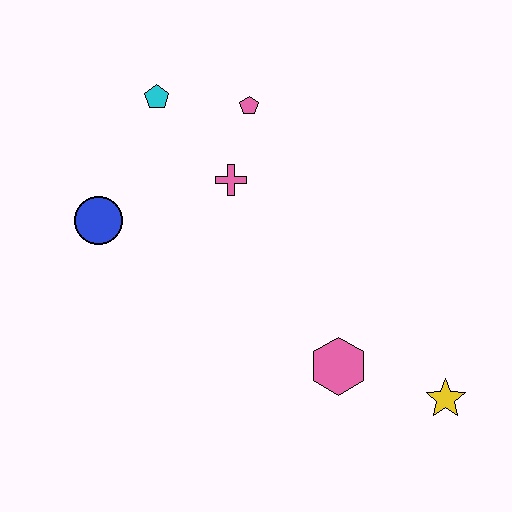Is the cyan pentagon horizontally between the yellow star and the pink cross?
No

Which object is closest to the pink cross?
The pink pentagon is closest to the pink cross.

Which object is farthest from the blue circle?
The yellow star is farthest from the blue circle.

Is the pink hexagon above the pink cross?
No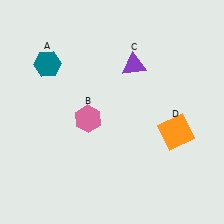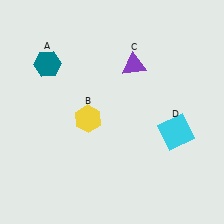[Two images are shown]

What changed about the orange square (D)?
In Image 1, D is orange. In Image 2, it changed to cyan.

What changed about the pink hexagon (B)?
In Image 1, B is pink. In Image 2, it changed to yellow.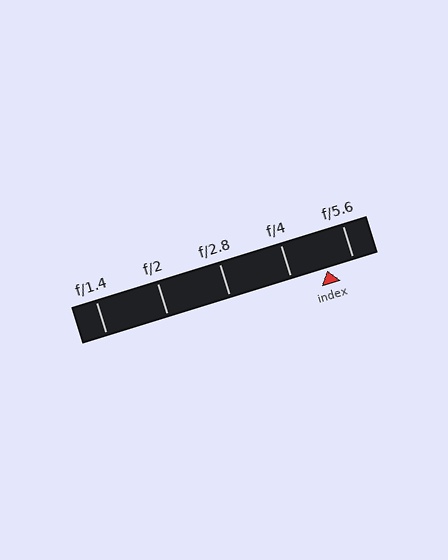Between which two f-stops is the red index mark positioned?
The index mark is between f/4 and f/5.6.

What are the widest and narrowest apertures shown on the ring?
The widest aperture shown is f/1.4 and the narrowest is f/5.6.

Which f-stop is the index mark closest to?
The index mark is closest to f/5.6.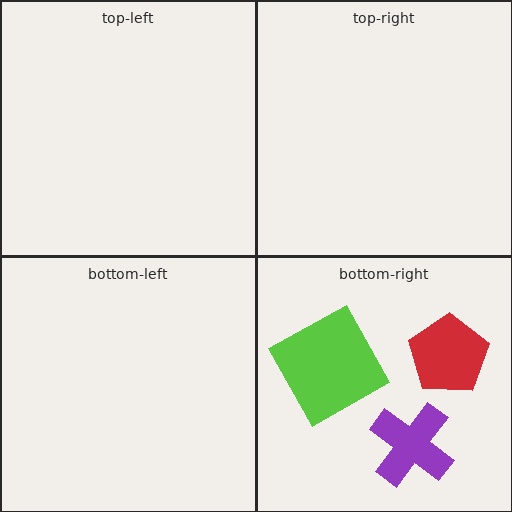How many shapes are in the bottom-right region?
3.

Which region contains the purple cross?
The bottom-right region.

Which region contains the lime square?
The bottom-right region.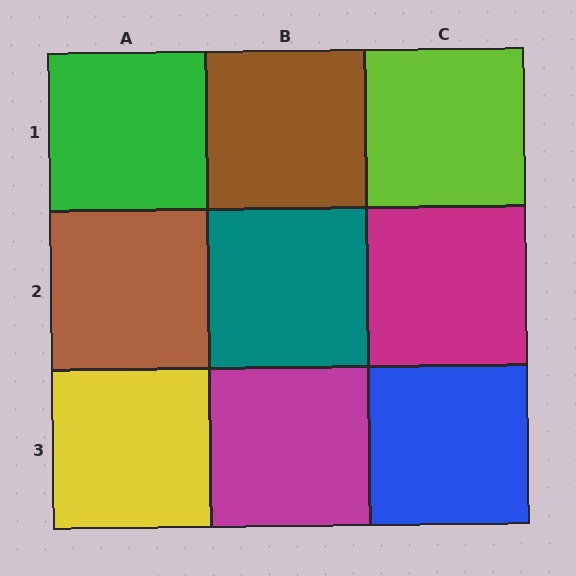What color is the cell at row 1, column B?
Brown.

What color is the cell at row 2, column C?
Magenta.